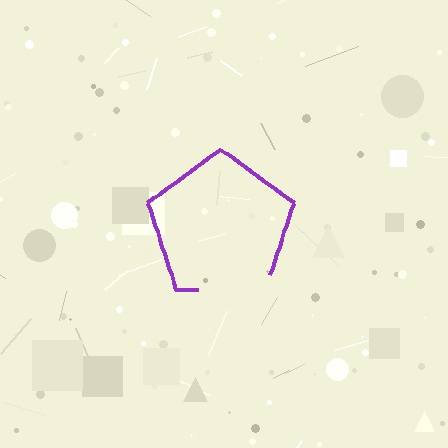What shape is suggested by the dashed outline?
The dashed outline suggests a pentagon.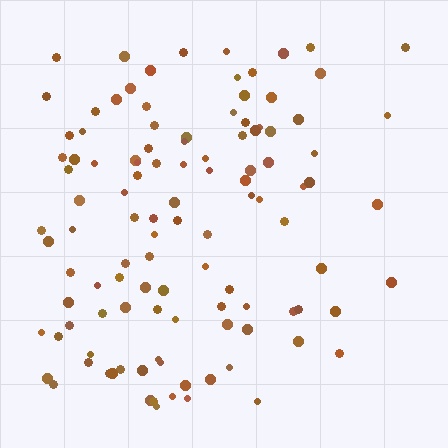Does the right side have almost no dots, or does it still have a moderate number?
Still a moderate number, just noticeably fewer than the left.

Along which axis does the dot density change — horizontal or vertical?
Horizontal.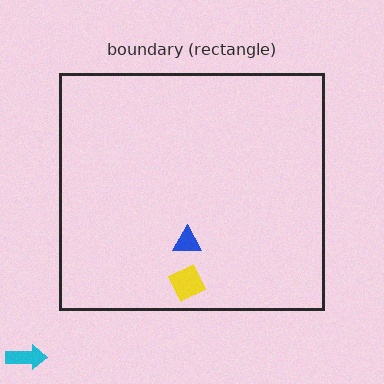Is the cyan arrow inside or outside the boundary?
Outside.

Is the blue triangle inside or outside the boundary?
Inside.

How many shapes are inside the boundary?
2 inside, 1 outside.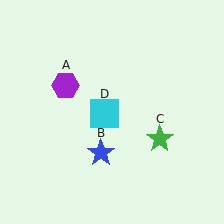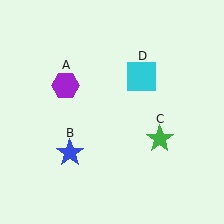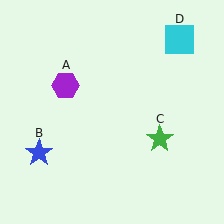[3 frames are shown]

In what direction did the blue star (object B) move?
The blue star (object B) moved left.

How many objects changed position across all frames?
2 objects changed position: blue star (object B), cyan square (object D).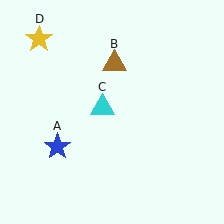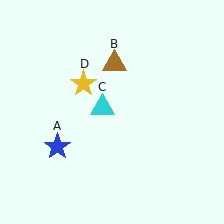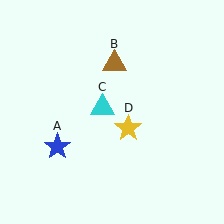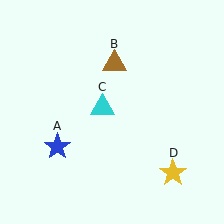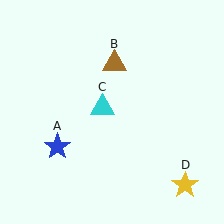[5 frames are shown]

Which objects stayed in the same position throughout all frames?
Blue star (object A) and brown triangle (object B) and cyan triangle (object C) remained stationary.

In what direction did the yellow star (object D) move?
The yellow star (object D) moved down and to the right.